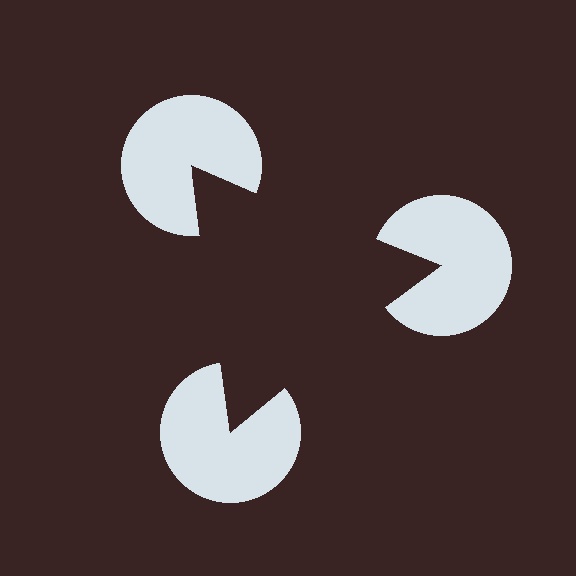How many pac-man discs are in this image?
There are 3 — one at each vertex of the illusory triangle.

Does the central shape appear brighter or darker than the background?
It typically appears slightly darker than the background, even though no actual brightness change is drawn.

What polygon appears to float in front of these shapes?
An illusory triangle — its edges are inferred from the aligned wedge cuts in the pac-man discs, not physically drawn.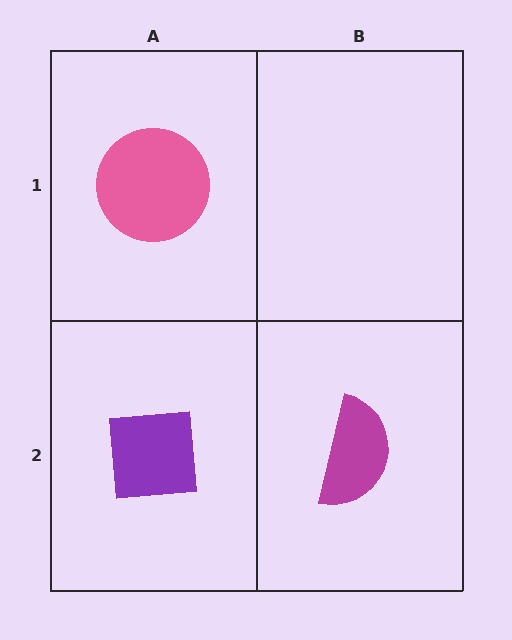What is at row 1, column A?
A pink circle.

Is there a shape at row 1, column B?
No, that cell is empty.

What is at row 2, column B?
A magenta semicircle.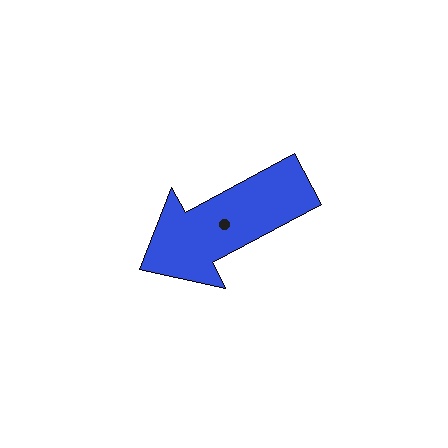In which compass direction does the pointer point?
Southwest.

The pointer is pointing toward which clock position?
Roughly 8 o'clock.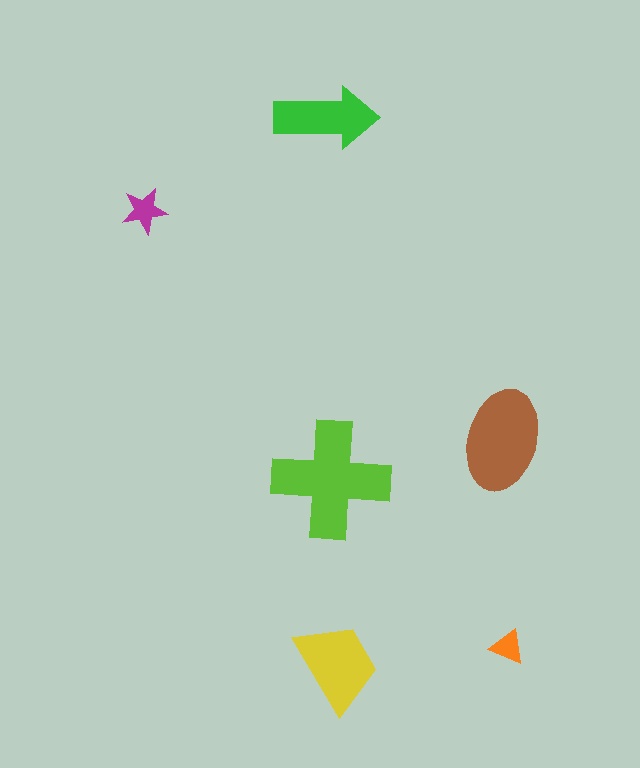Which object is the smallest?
The orange triangle.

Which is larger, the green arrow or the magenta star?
The green arrow.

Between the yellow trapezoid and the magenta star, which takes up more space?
The yellow trapezoid.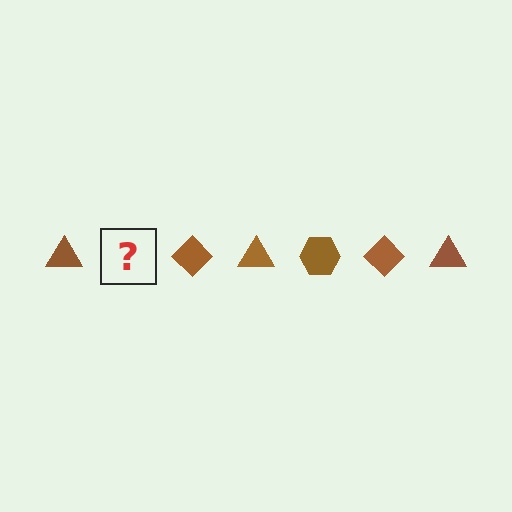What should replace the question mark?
The question mark should be replaced with a brown hexagon.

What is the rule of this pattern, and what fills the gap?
The rule is that the pattern cycles through triangle, hexagon, diamond shapes in brown. The gap should be filled with a brown hexagon.